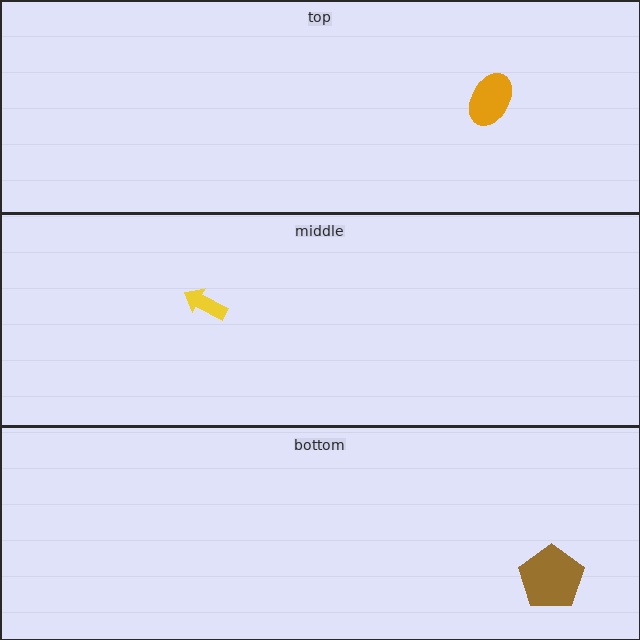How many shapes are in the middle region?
1.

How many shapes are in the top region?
1.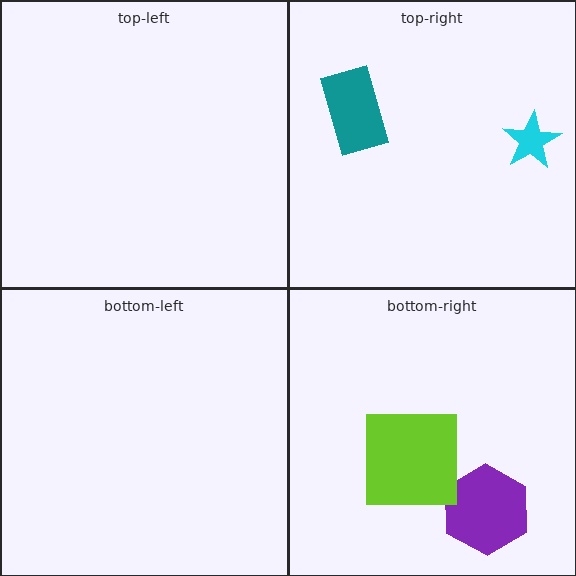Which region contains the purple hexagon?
The bottom-right region.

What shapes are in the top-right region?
The cyan star, the teal rectangle.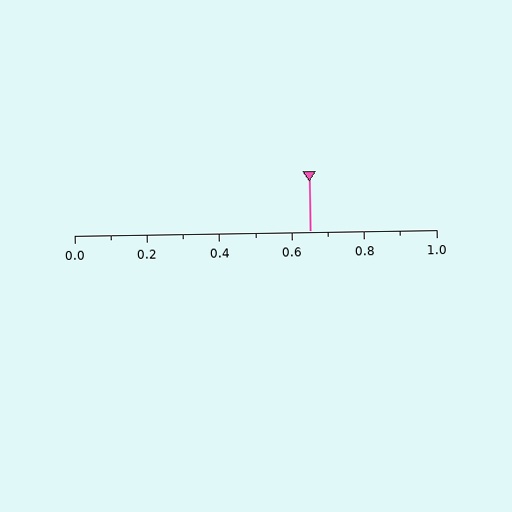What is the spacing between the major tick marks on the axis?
The major ticks are spaced 0.2 apart.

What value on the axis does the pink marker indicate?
The marker indicates approximately 0.65.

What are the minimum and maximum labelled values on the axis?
The axis runs from 0.0 to 1.0.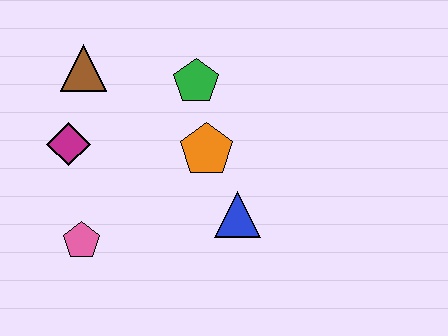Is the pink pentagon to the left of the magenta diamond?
No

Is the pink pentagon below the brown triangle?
Yes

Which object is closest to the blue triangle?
The orange pentagon is closest to the blue triangle.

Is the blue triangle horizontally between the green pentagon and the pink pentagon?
No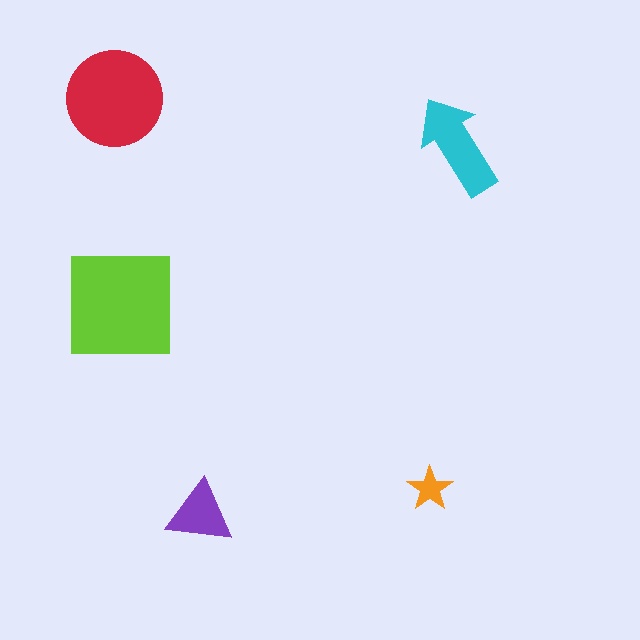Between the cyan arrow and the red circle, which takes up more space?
The red circle.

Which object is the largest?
The lime square.